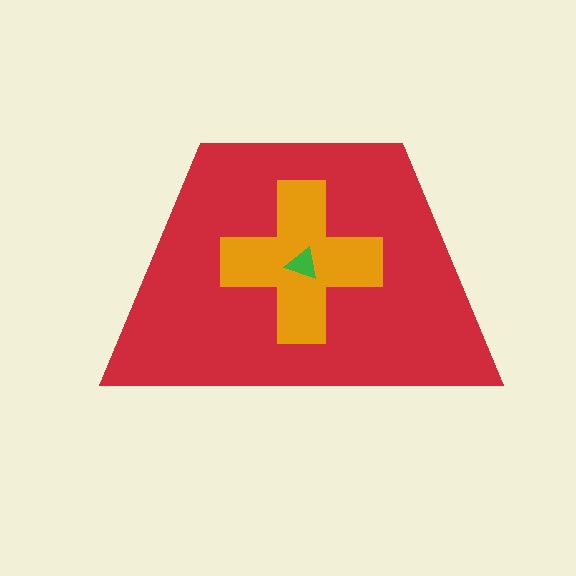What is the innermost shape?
The green triangle.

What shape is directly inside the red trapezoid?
The orange cross.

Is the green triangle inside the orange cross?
Yes.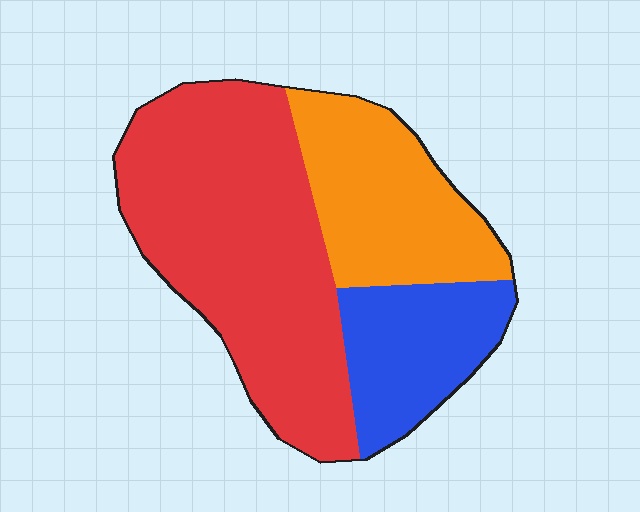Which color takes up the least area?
Blue, at roughly 20%.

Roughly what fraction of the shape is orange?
Orange takes up between a sixth and a third of the shape.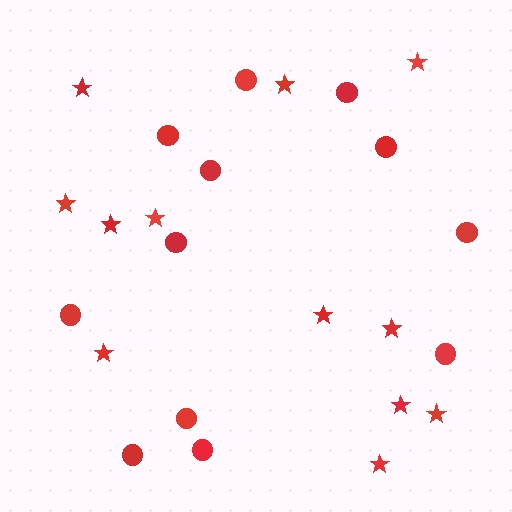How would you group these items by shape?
There are 2 groups: one group of circles (12) and one group of stars (12).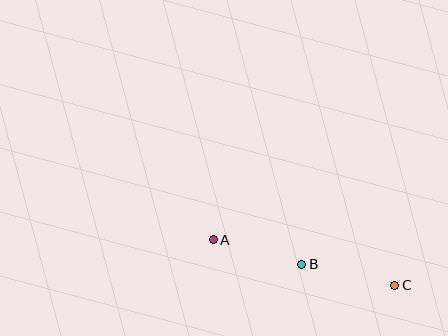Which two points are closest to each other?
Points A and B are closest to each other.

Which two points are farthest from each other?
Points A and C are farthest from each other.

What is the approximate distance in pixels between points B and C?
The distance between B and C is approximately 95 pixels.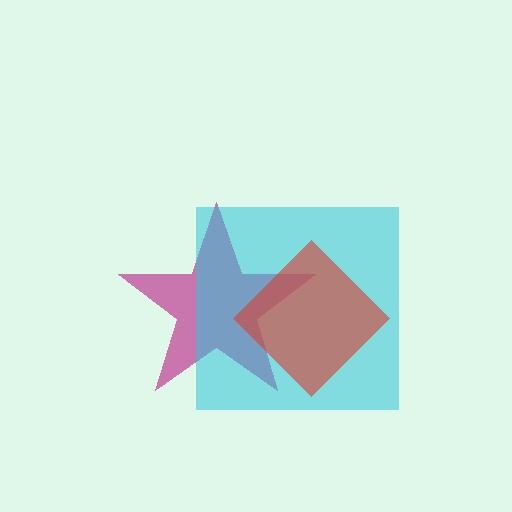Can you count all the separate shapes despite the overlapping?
Yes, there are 3 separate shapes.